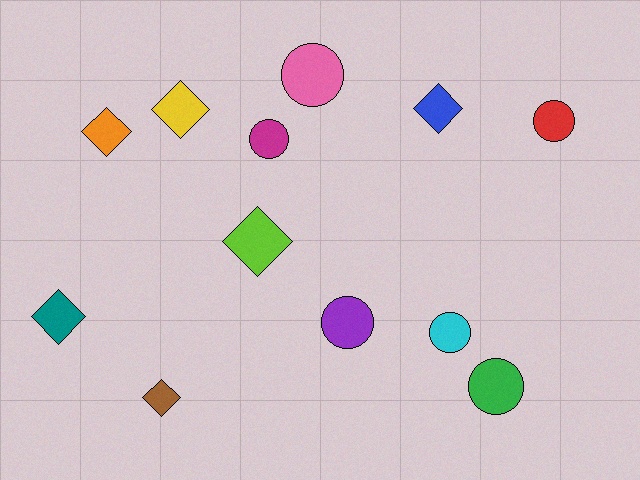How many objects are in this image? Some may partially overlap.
There are 12 objects.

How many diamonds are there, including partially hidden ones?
There are 6 diamonds.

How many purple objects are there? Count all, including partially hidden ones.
There is 1 purple object.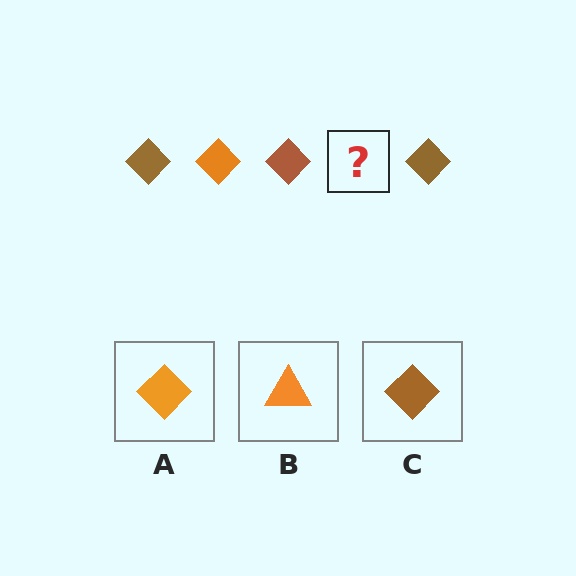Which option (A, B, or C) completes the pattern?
A.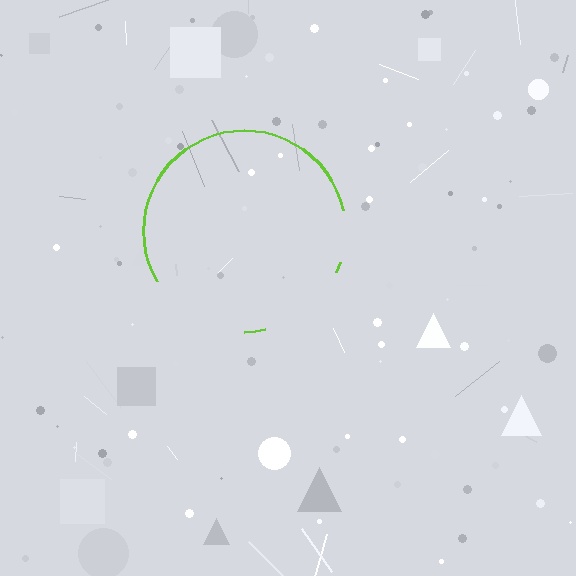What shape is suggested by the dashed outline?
The dashed outline suggests a circle.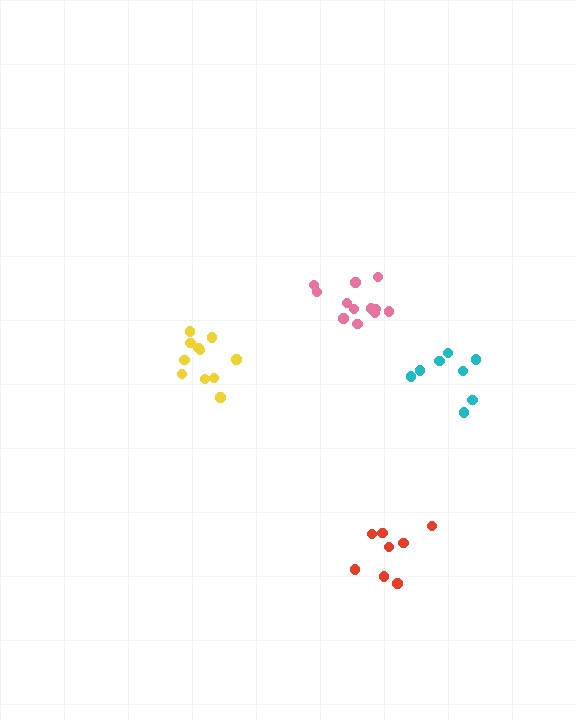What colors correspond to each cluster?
The clusters are colored: red, yellow, cyan, pink.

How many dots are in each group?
Group 1: 8 dots, Group 2: 11 dots, Group 3: 8 dots, Group 4: 12 dots (39 total).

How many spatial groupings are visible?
There are 4 spatial groupings.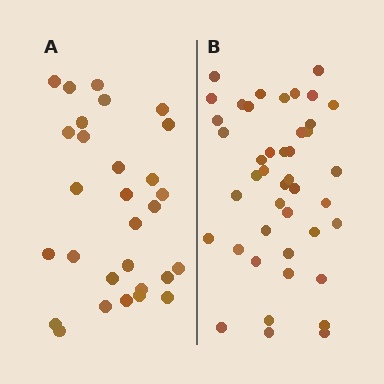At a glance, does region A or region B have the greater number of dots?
Region B (the right region) has more dots.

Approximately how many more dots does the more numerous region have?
Region B has approximately 15 more dots than region A.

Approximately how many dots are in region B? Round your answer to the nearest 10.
About 40 dots. (The exact count is 43, which rounds to 40.)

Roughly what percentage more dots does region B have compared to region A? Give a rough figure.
About 50% more.